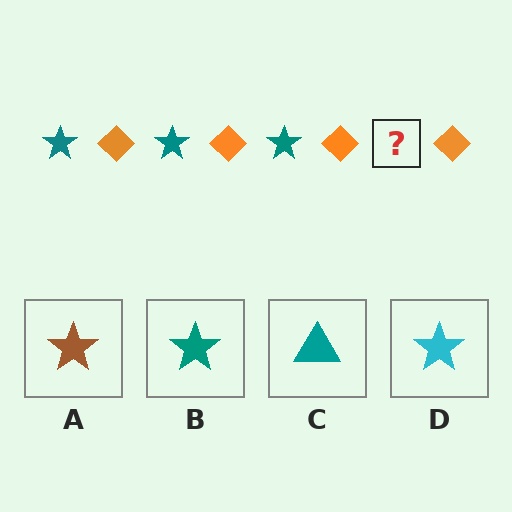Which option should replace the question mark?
Option B.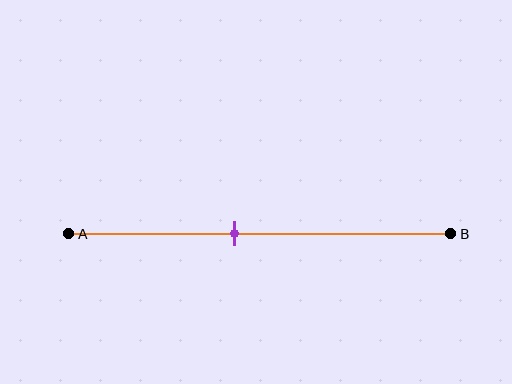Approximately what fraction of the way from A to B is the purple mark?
The purple mark is approximately 45% of the way from A to B.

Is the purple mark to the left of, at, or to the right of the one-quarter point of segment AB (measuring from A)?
The purple mark is to the right of the one-quarter point of segment AB.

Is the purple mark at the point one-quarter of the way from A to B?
No, the mark is at about 45% from A, not at the 25% one-quarter point.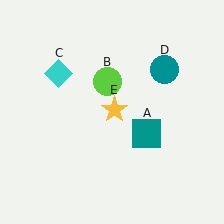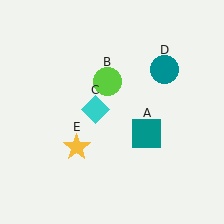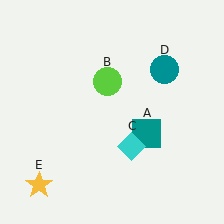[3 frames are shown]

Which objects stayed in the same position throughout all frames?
Teal square (object A) and lime circle (object B) and teal circle (object D) remained stationary.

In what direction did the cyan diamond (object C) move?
The cyan diamond (object C) moved down and to the right.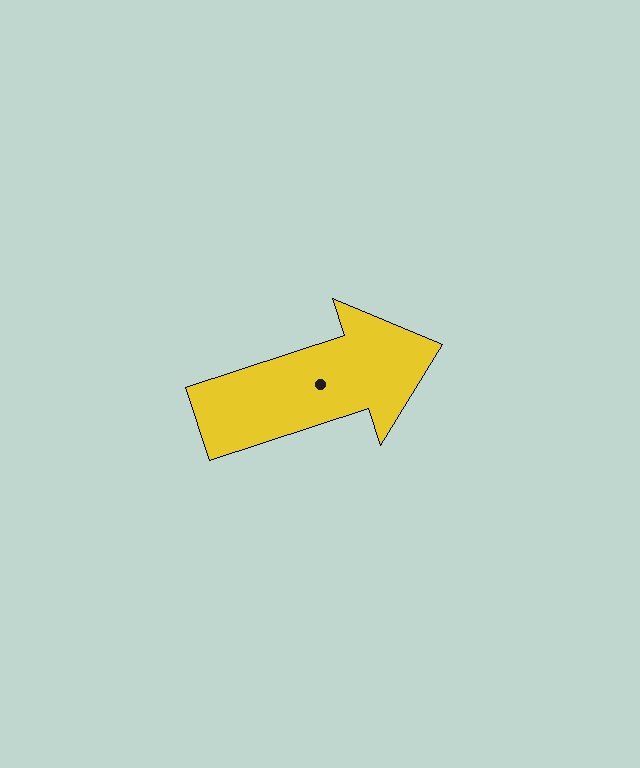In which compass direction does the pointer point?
East.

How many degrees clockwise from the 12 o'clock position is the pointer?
Approximately 72 degrees.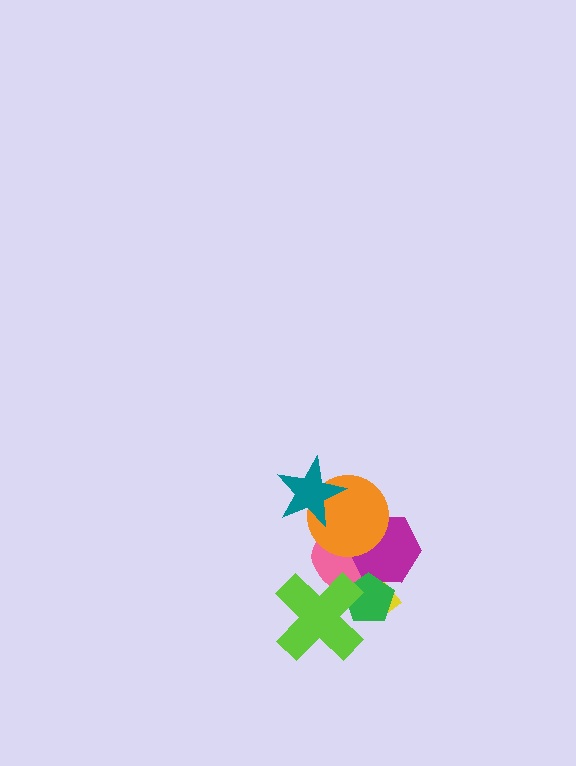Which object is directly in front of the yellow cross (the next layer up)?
The pink ellipse is directly in front of the yellow cross.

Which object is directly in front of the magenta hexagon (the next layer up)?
The orange circle is directly in front of the magenta hexagon.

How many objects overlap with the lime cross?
3 objects overlap with the lime cross.